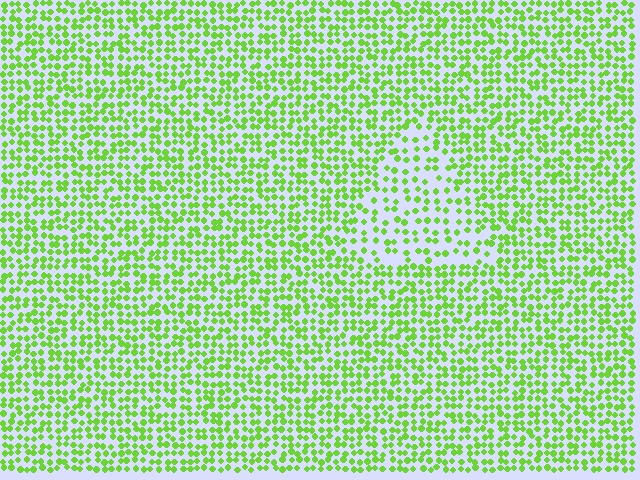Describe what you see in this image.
The image contains small lime elements arranged at two different densities. A triangle-shaped region is visible where the elements are less densely packed than the surrounding area.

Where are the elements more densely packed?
The elements are more densely packed outside the triangle boundary.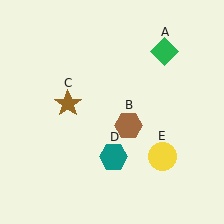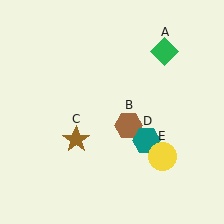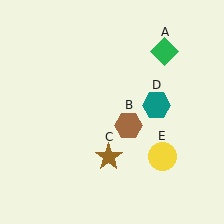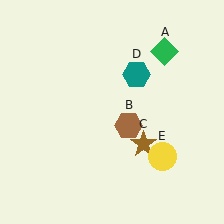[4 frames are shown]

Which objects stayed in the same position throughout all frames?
Green diamond (object A) and brown hexagon (object B) and yellow circle (object E) remained stationary.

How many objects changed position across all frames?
2 objects changed position: brown star (object C), teal hexagon (object D).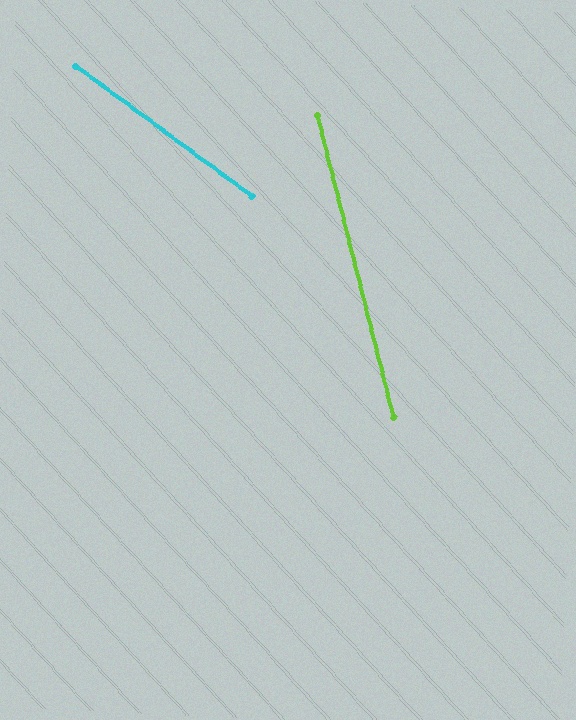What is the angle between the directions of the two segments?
Approximately 39 degrees.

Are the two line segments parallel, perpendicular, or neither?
Neither parallel nor perpendicular — they differ by about 39°.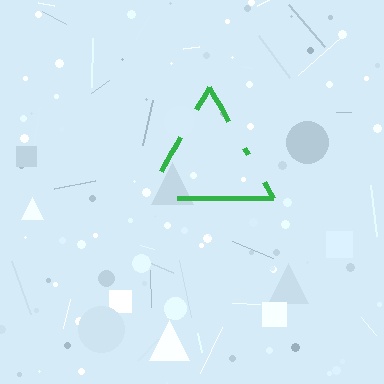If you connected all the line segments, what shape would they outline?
They would outline a triangle.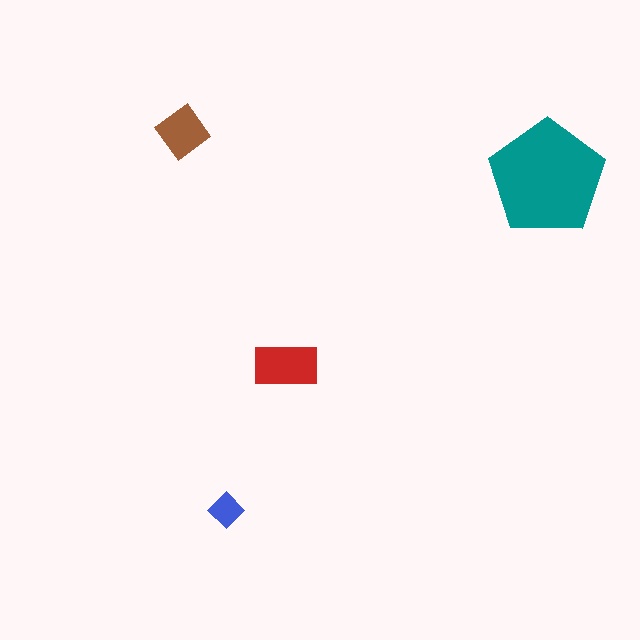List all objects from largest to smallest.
The teal pentagon, the red rectangle, the brown diamond, the blue diamond.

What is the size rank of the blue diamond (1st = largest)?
4th.